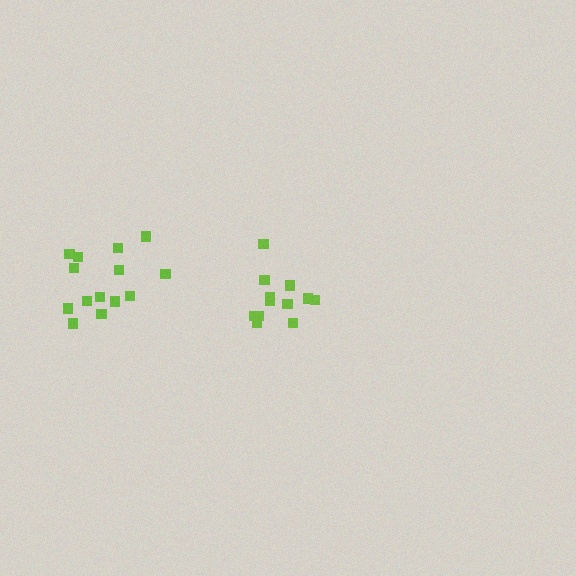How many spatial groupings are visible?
There are 2 spatial groupings.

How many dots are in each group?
Group 1: 12 dots, Group 2: 14 dots (26 total).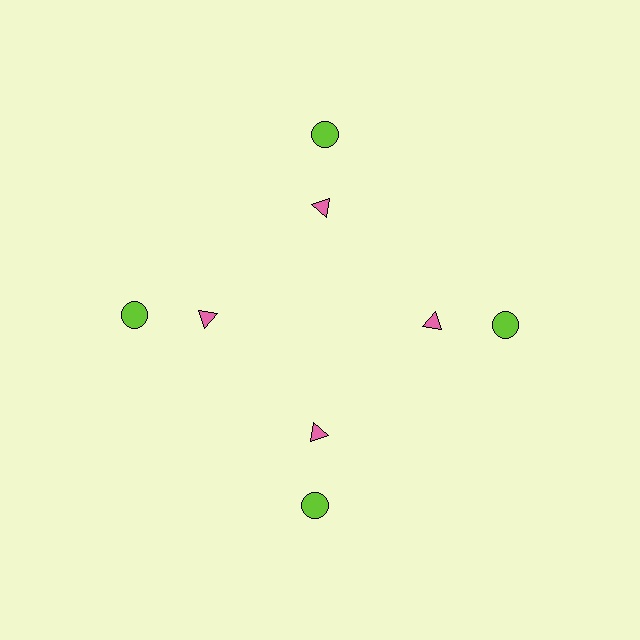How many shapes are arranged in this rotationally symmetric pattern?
There are 8 shapes, arranged in 4 groups of 2.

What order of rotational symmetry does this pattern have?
This pattern has 4-fold rotational symmetry.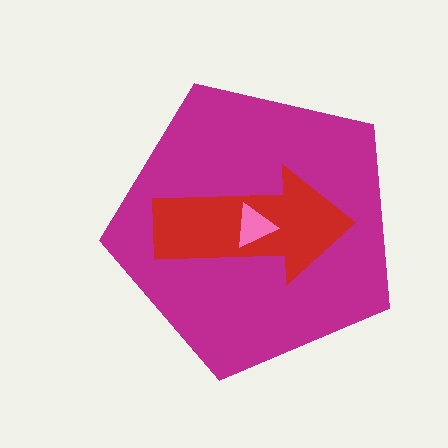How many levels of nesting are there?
3.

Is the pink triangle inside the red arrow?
Yes.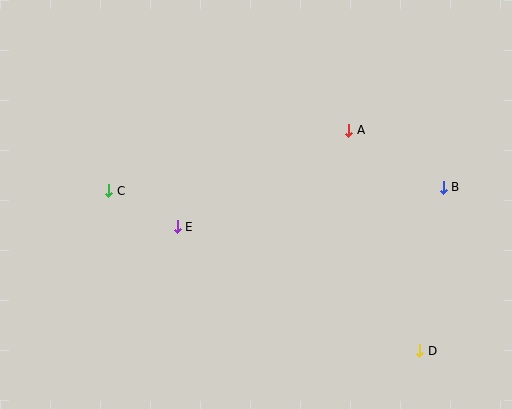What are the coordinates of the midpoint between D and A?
The midpoint between D and A is at (384, 241).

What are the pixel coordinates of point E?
Point E is at (177, 227).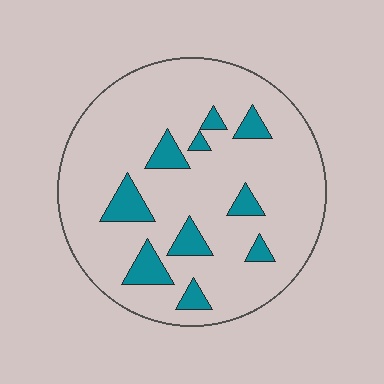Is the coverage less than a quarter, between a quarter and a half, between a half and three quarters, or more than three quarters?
Less than a quarter.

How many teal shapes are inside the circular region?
10.